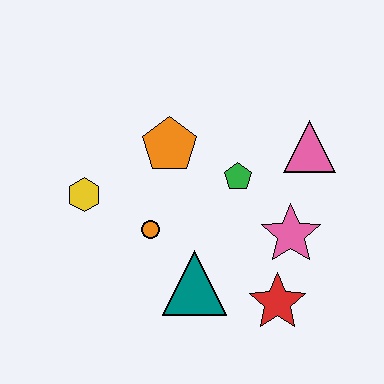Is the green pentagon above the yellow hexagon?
Yes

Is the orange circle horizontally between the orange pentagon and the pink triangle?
No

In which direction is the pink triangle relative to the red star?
The pink triangle is above the red star.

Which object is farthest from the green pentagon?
The yellow hexagon is farthest from the green pentagon.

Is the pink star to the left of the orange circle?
No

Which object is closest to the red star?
The pink star is closest to the red star.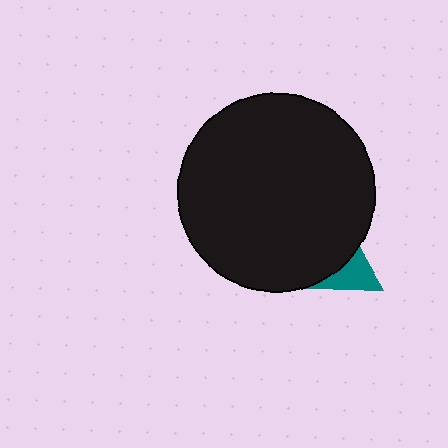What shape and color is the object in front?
The object in front is a black circle.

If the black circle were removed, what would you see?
You would see the complete teal triangle.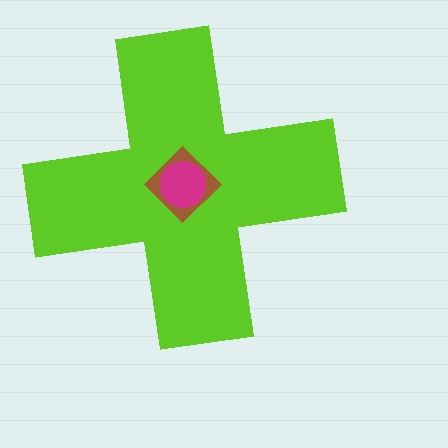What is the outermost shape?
The lime cross.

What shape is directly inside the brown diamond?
The magenta circle.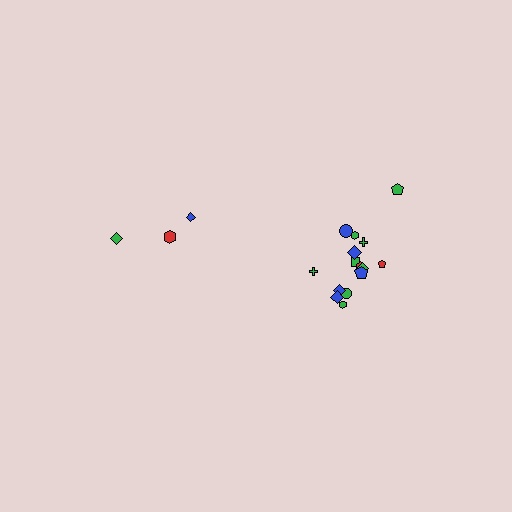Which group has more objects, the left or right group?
The right group.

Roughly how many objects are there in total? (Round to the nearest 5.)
Roughly 20 objects in total.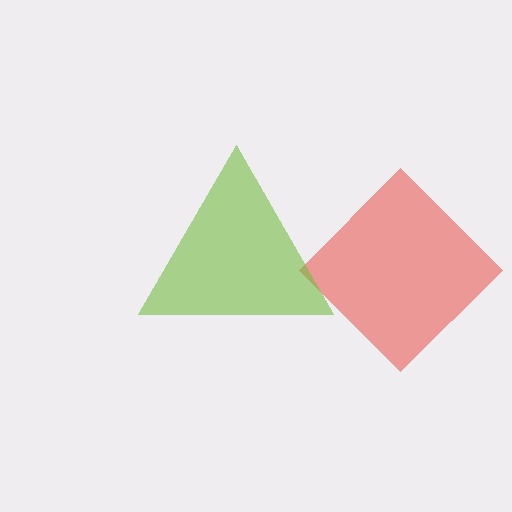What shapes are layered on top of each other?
The layered shapes are: a red diamond, a lime triangle.